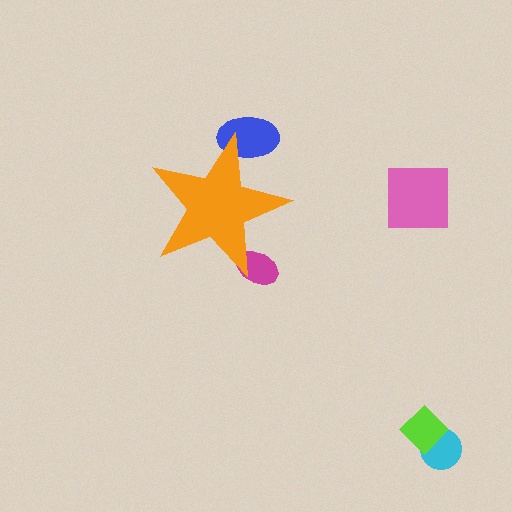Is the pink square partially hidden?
No, the pink square is fully visible.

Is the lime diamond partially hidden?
No, the lime diamond is fully visible.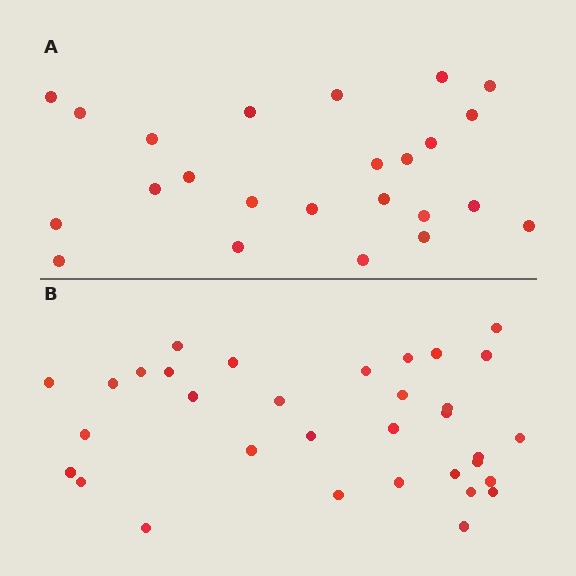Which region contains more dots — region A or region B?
Region B (the bottom region) has more dots.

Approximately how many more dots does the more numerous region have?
Region B has roughly 8 or so more dots than region A.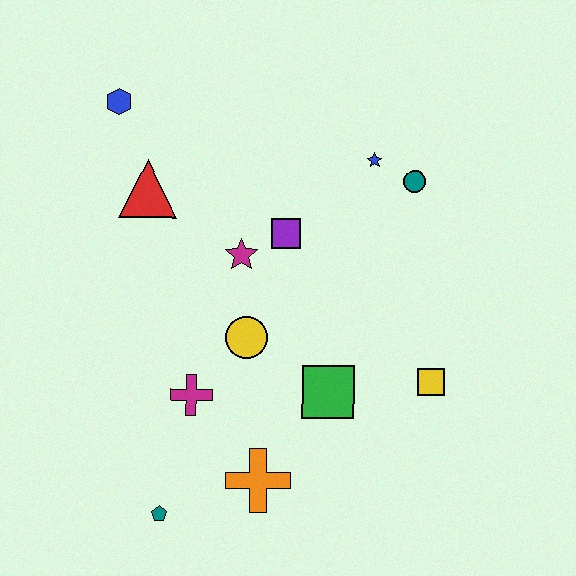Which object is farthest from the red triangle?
The yellow square is farthest from the red triangle.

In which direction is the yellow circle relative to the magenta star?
The yellow circle is below the magenta star.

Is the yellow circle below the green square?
No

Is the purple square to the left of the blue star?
Yes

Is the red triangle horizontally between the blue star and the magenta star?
No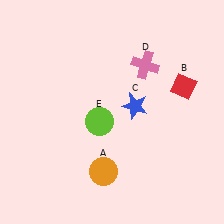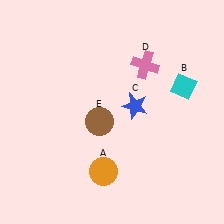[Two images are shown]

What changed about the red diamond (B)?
In Image 1, B is red. In Image 2, it changed to cyan.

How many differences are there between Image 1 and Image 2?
There are 2 differences between the two images.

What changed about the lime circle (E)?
In Image 1, E is lime. In Image 2, it changed to brown.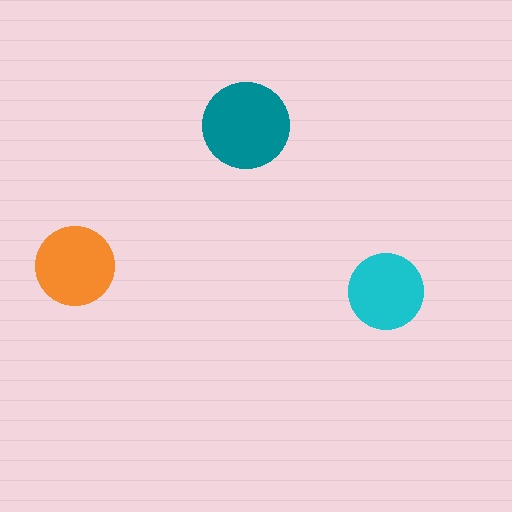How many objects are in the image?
There are 3 objects in the image.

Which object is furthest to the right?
The cyan circle is rightmost.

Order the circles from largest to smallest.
the teal one, the orange one, the cyan one.